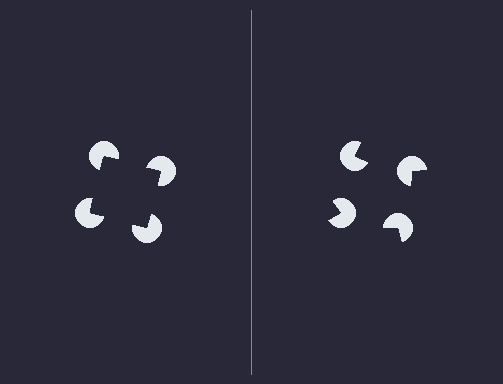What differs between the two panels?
The pac-man discs are positioned identically on both sides; only the wedge orientations differ. On the left they align to a square; on the right they are misaligned.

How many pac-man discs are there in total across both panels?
8 — 4 on each side.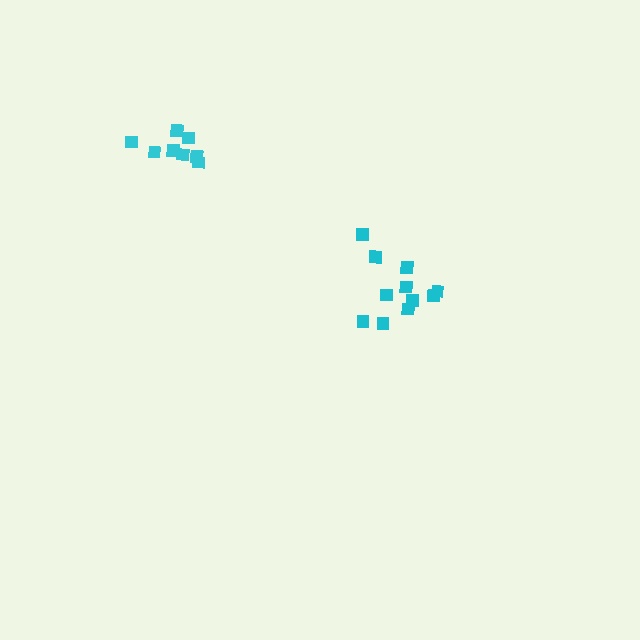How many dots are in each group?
Group 1: 11 dots, Group 2: 8 dots (19 total).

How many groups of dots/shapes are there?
There are 2 groups.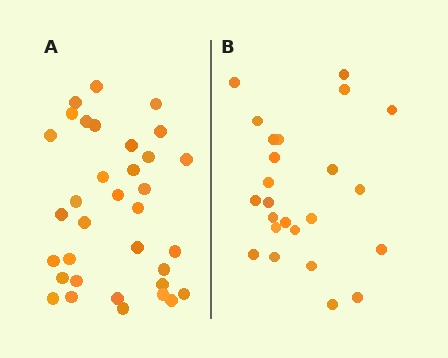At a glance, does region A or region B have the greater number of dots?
Region A (the left region) has more dots.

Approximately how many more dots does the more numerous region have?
Region A has roughly 10 or so more dots than region B.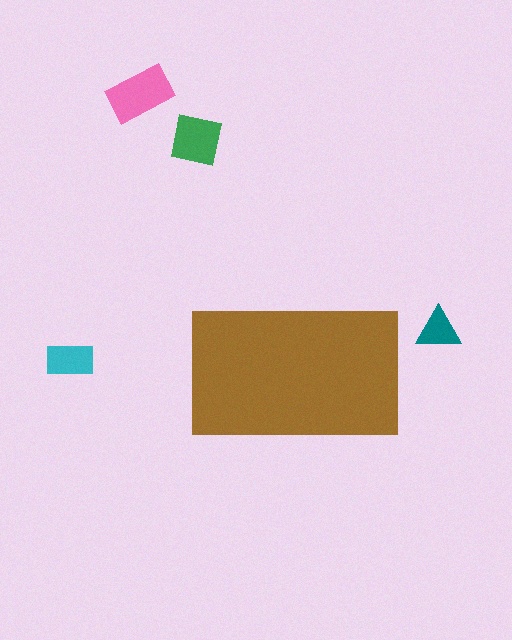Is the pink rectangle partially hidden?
No, the pink rectangle is fully visible.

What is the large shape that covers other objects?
A brown rectangle.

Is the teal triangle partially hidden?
No, the teal triangle is fully visible.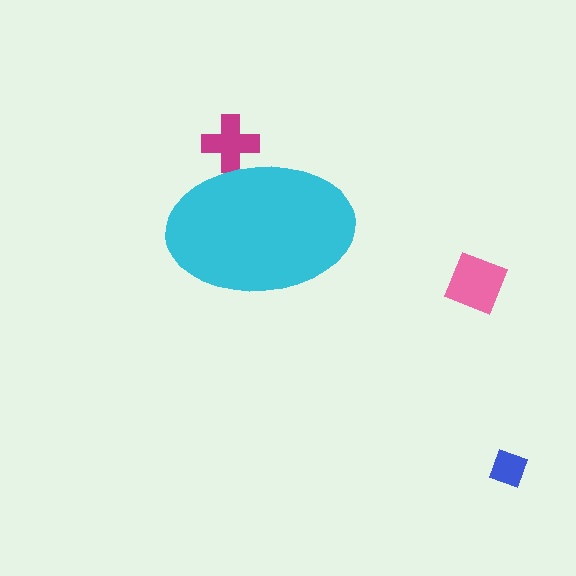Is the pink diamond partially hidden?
No, the pink diamond is fully visible.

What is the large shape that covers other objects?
A cyan ellipse.